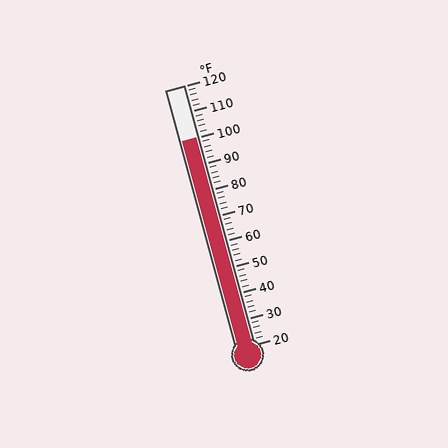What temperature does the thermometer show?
The thermometer shows approximately 100°F.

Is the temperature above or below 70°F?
The temperature is above 70°F.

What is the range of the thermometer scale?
The thermometer scale ranges from 20°F to 120°F.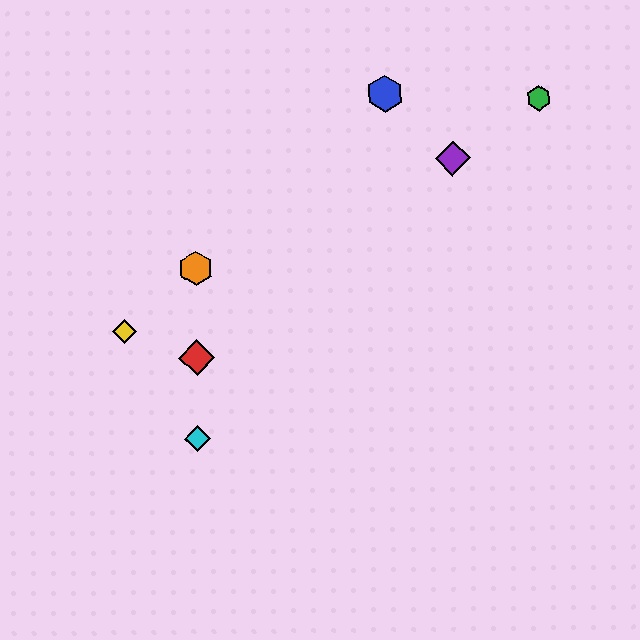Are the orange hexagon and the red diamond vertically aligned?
Yes, both are at x≈196.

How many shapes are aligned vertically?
3 shapes (the red diamond, the orange hexagon, the cyan diamond) are aligned vertically.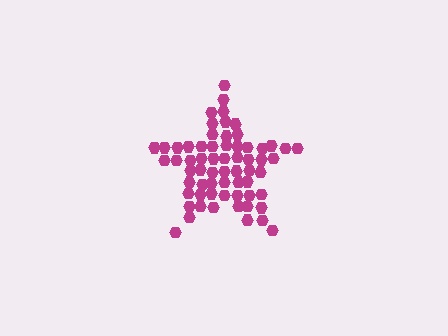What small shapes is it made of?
It is made of small hexagons.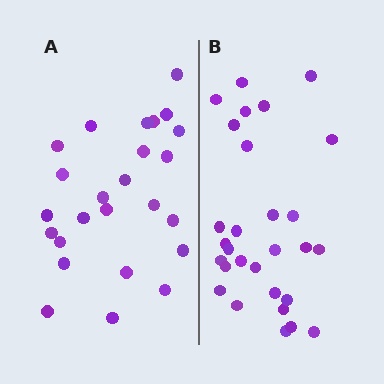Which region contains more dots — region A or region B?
Region B (the right region) has more dots.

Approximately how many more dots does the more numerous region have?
Region B has about 4 more dots than region A.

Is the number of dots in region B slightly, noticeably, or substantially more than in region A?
Region B has only slightly more — the two regions are fairly close. The ratio is roughly 1.2 to 1.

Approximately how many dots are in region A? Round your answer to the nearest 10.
About 20 dots. (The exact count is 25, which rounds to 20.)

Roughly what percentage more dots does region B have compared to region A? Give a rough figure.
About 15% more.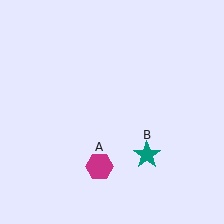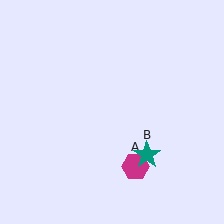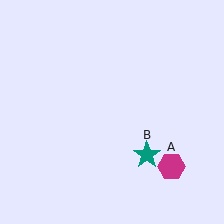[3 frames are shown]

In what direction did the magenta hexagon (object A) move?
The magenta hexagon (object A) moved right.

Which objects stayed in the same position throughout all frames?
Teal star (object B) remained stationary.